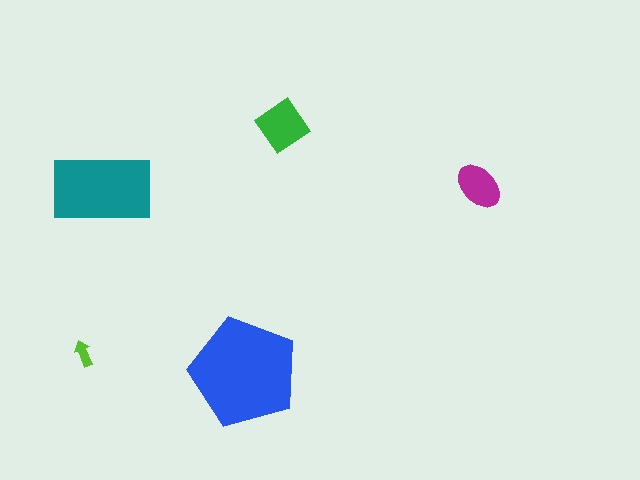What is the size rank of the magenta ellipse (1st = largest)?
4th.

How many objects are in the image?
There are 5 objects in the image.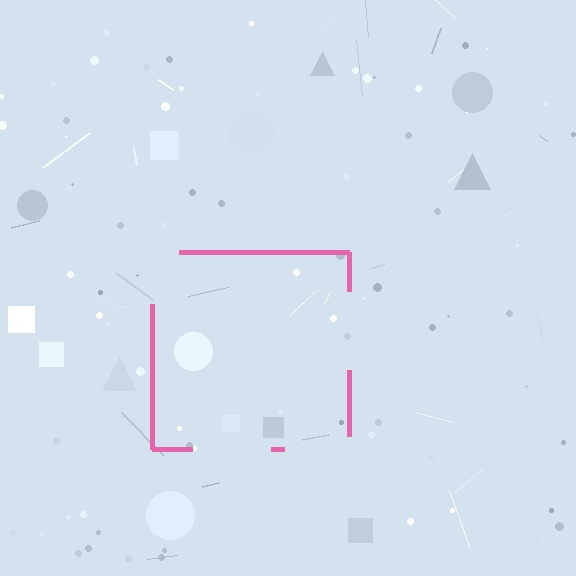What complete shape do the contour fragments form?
The contour fragments form a square.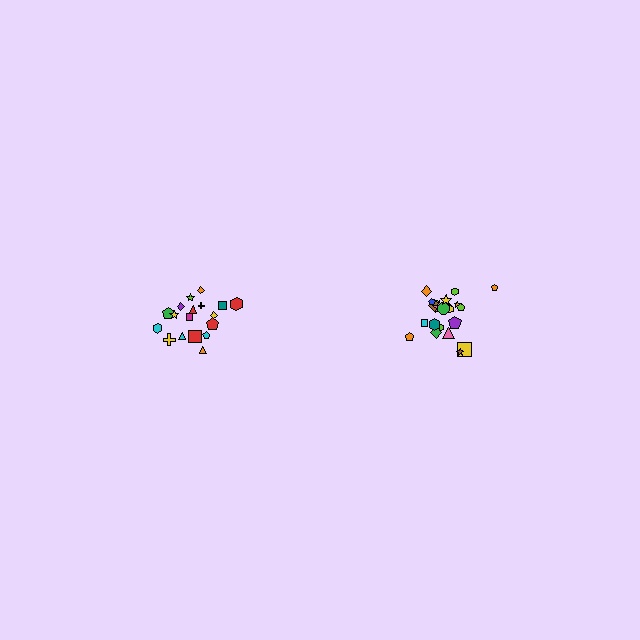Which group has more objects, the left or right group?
The right group.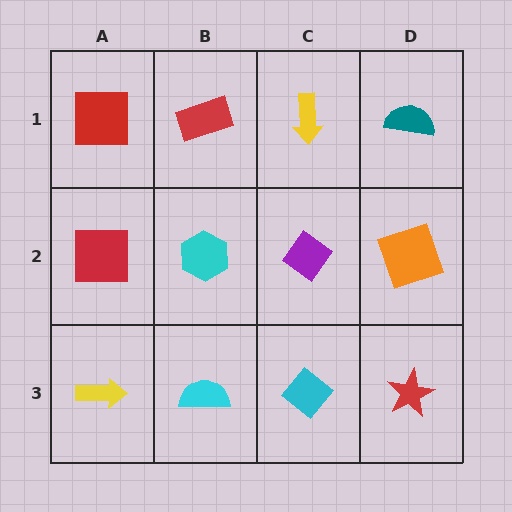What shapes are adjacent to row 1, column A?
A red square (row 2, column A), a red rectangle (row 1, column B).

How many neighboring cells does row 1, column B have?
3.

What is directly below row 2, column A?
A yellow arrow.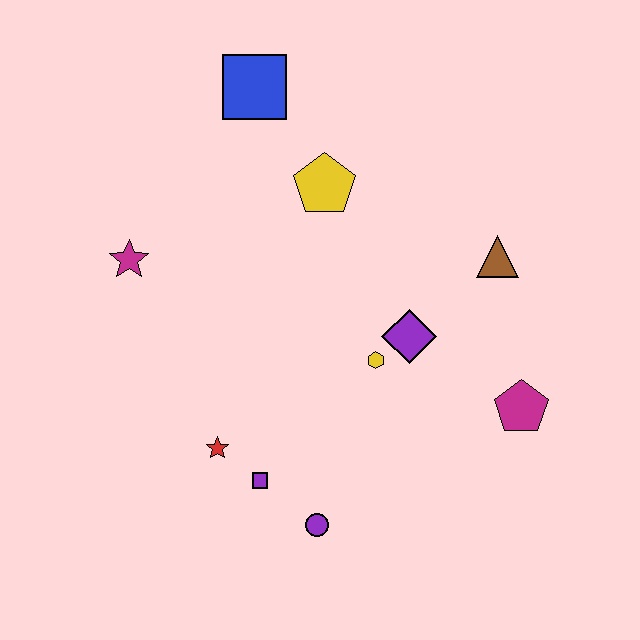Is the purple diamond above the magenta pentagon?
Yes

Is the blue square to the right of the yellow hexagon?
No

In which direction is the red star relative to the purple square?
The red star is to the left of the purple square.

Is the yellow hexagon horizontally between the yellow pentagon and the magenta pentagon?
Yes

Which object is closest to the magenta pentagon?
The purple diamond is closest to the magenta pentagon.